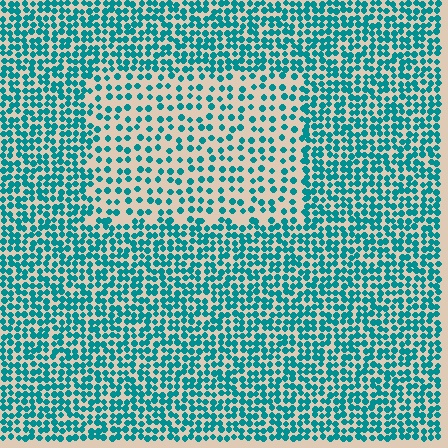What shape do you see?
I see a rectangle.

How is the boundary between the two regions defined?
The boundary is defined by a change in element density (approximately 2.0x ratio). All elements are the same color, size, and shape.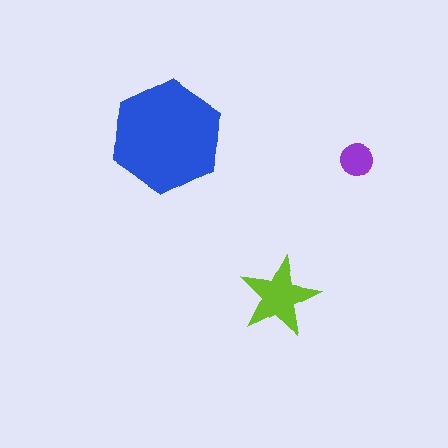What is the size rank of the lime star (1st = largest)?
2nd.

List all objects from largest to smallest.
The blue hexagon, the lime star, the purple circle.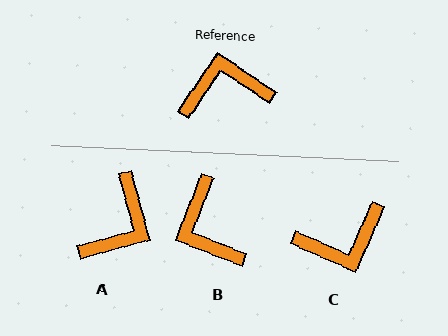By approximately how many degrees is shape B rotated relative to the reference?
Approximately 102 degrees counter-clockwise.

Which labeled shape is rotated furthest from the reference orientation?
C, about 170 degrees away.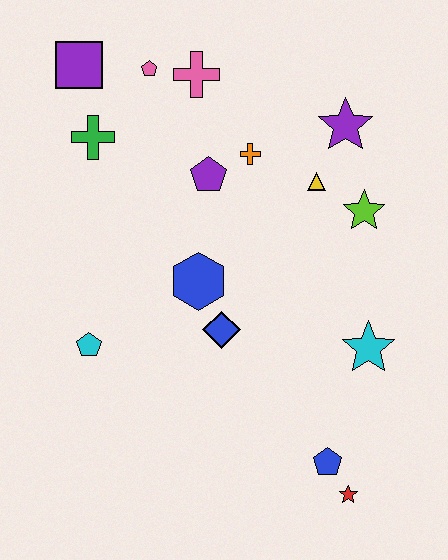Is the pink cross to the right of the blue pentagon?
No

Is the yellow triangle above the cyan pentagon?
Yes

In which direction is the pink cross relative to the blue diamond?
The pink cross is above the blue diamond.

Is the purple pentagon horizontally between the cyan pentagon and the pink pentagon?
No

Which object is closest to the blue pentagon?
The red star is closest to the blue pentagon.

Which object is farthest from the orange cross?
The red star is farthest from the orange cross.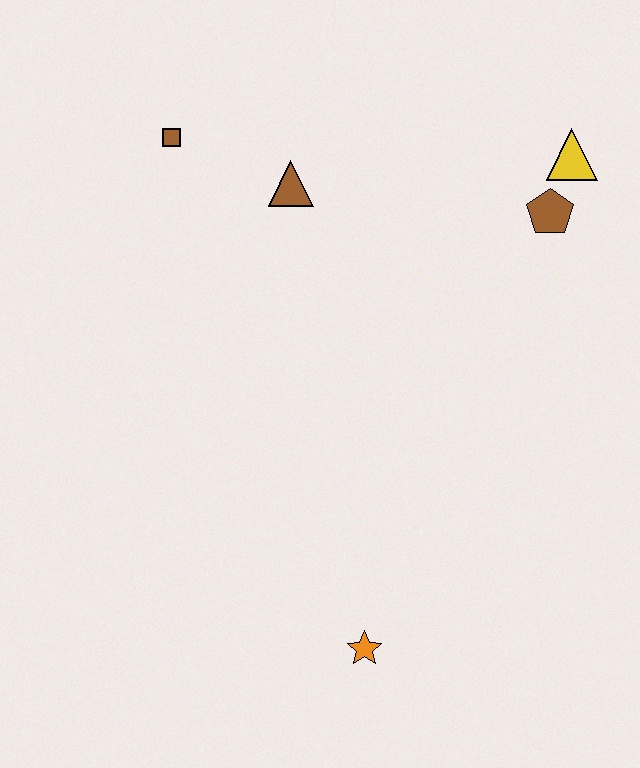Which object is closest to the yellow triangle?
The brown pentagon is closest to the yellow triangle.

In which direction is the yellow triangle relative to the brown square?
The yellow triangle is to the right of the brown square.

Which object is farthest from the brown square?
The orange star is farthest from the brown square.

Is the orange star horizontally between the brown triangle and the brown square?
No